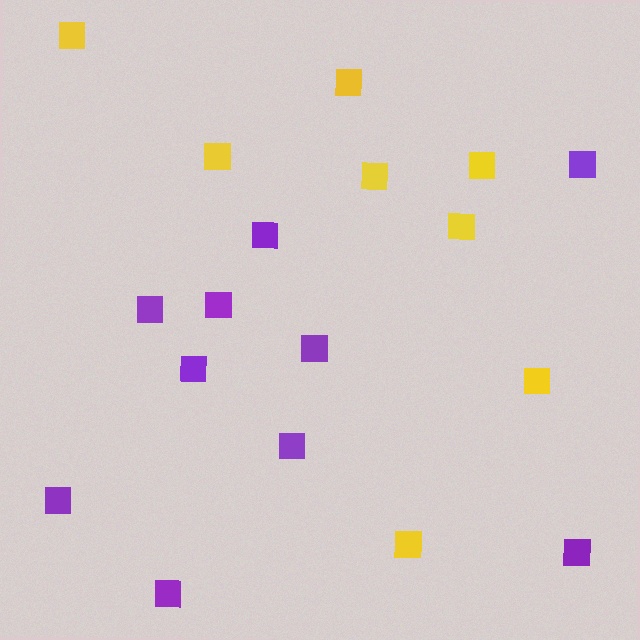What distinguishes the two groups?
There are 2 groups: one group of yellow squares (8) and one group of purple squares (10).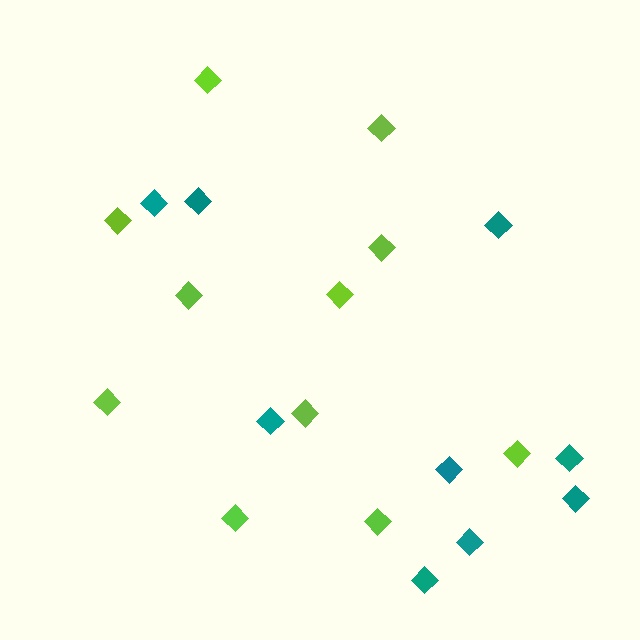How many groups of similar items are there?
There are 2 groups: one group of teal diamonds (9) and one group of lime diamonds (11).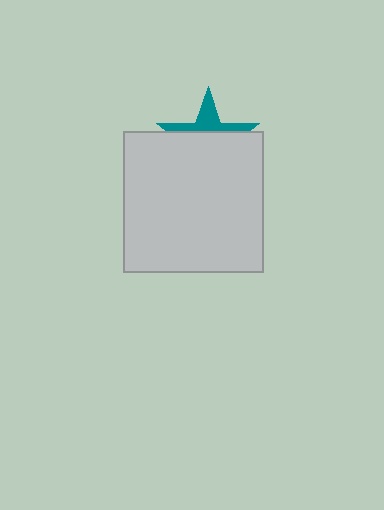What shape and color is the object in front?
The object in front is a light gray square.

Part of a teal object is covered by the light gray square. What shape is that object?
It is a star.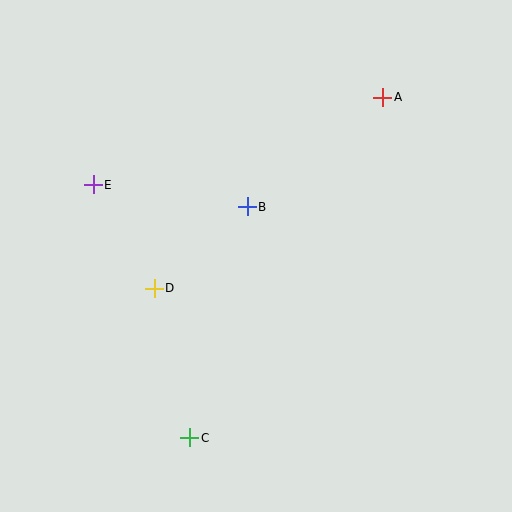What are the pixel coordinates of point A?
Point A is at (383, 97).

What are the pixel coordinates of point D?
Point D is at (154, 288).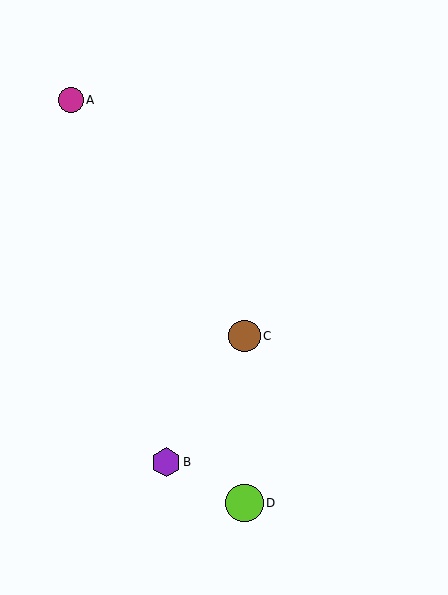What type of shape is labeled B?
Shape B is a purple hexagon.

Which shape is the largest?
The lime circle (labeled D) is the largest.